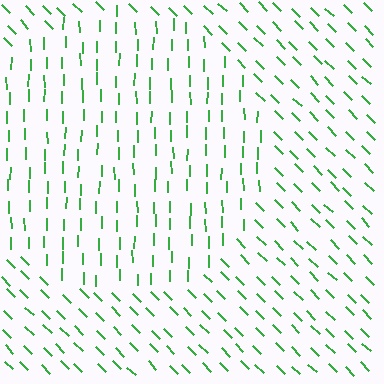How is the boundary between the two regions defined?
The boundary is defined purely by a change in line orientation (approximately 45 degrees difference). All lines are the same color and thickness.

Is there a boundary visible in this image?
Yes, there is a texture boundary formed by a change in line orientation.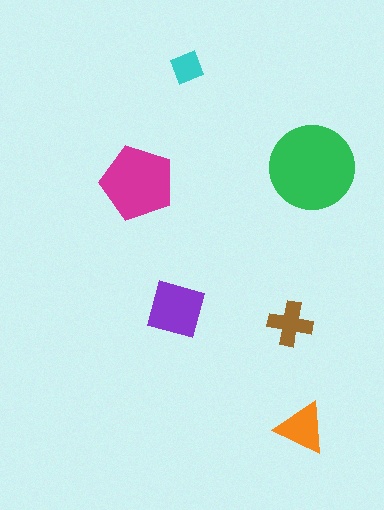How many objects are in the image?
There are 6 objects in the image.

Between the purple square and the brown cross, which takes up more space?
The purple square.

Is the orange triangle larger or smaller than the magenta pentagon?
Smaller.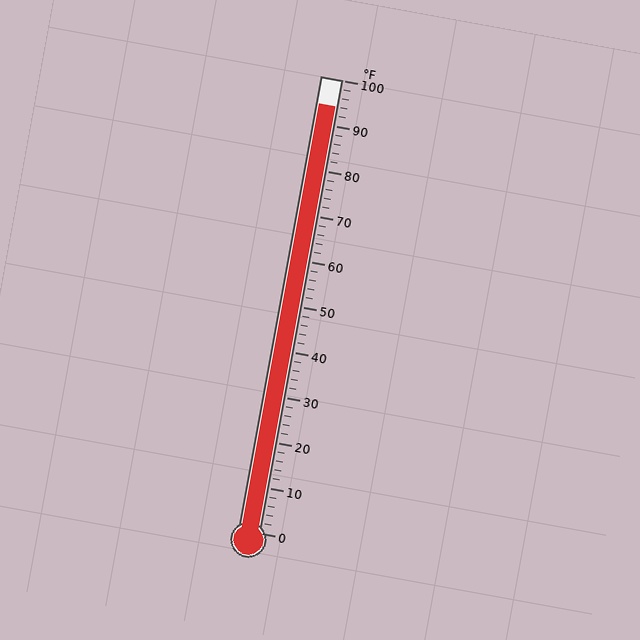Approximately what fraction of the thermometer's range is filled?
The thermometer is filled to approximately 95% of its range.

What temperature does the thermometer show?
The thermometer shows approximately 94°F.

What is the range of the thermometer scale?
The thermometer scale ranges from 0°F to 100°F.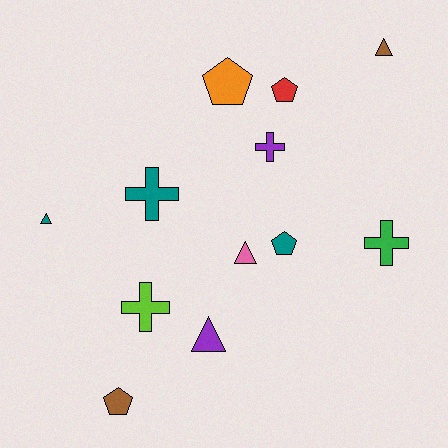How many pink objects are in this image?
There is 1 pink object.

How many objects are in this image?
There are 12 objects.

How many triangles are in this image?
There are 4 triangles.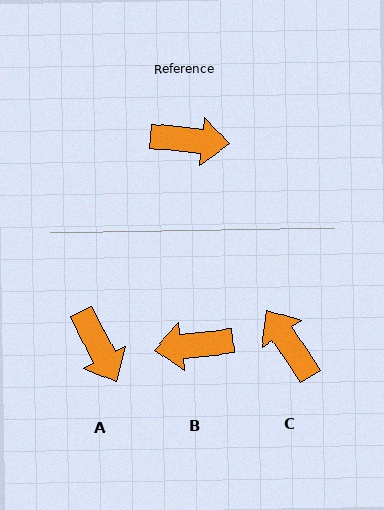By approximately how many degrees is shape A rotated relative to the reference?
Approximately 57 degrees clockwise.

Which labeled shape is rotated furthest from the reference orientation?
B, about 168 degrees away.